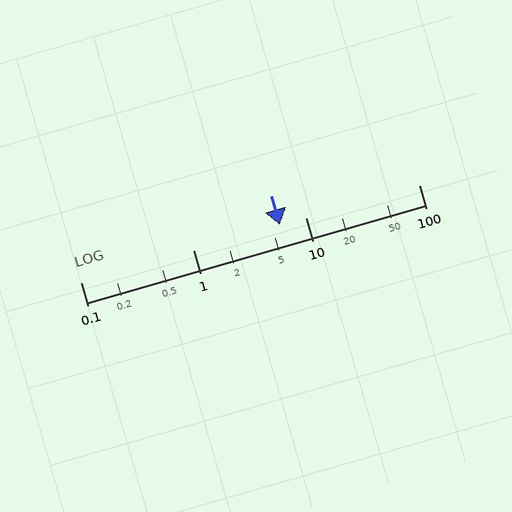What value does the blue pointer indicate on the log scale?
The pointer indicates approximately 5.9.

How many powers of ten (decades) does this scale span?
The scale spans 3 decades, from 0.1 to 100.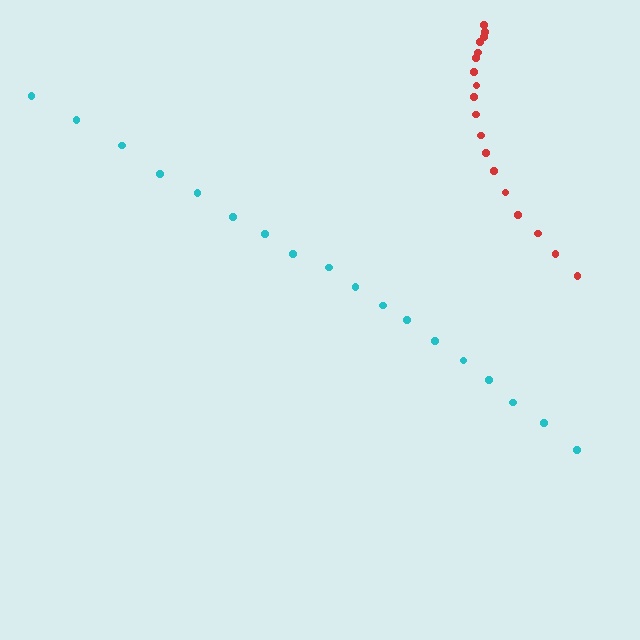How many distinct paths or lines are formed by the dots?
There are 2 distinct paths.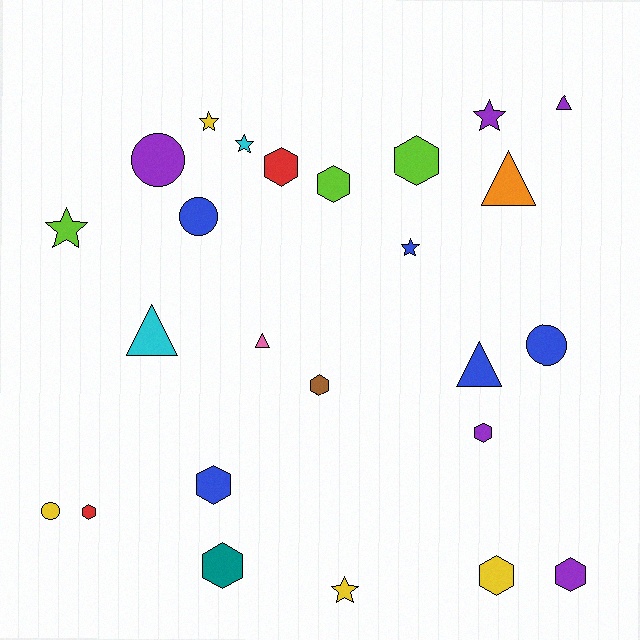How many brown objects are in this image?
There is 1 brown object.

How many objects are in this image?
There are 25 objects.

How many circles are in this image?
There are 4 circles.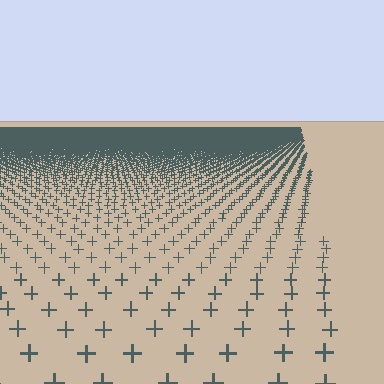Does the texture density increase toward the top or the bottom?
Density increases toward the top.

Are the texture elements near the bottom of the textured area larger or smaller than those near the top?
Larger. Near the bottom, elements are closer to the viewer and appear at a bigger on-screen size.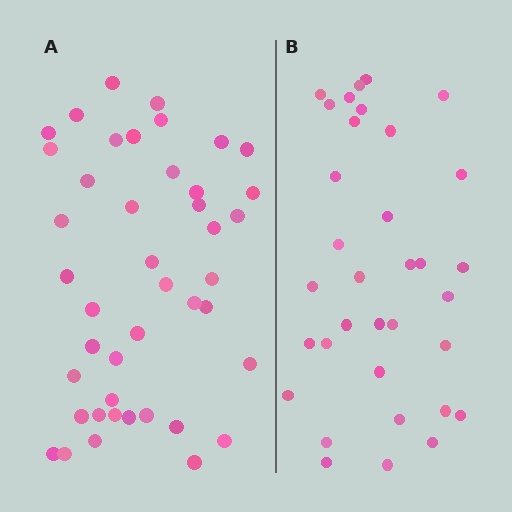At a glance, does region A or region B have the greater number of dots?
Region A (the left region) has more dots.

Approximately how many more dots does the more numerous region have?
Region A has roughly 8 or so more dots than region B.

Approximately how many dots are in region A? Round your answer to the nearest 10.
About 40 dots. (The exact count is 43, which rounds to 40.)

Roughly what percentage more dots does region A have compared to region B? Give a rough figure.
About 25% more.